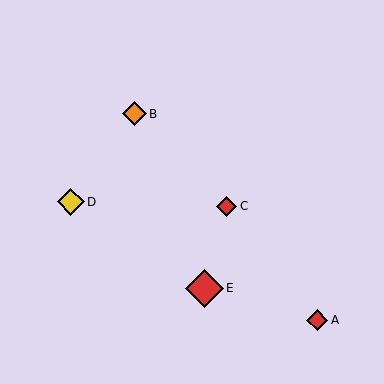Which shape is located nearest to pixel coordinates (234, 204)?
The red diamond (labeled C) at (227, 206) is nearest to that location.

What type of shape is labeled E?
Shape E is a red diamond.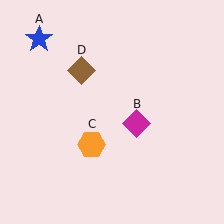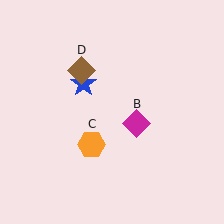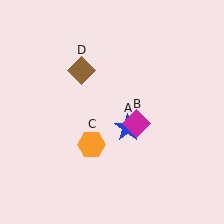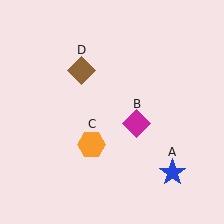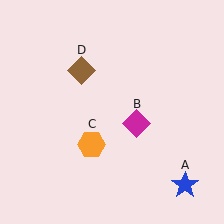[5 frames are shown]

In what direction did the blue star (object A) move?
The blue star (object A) moved down and to the right.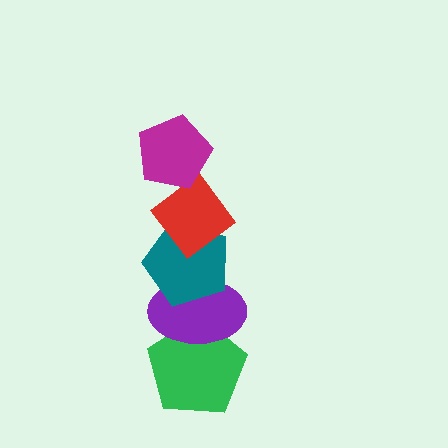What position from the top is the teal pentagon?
The teal pentagon is 3rd from the top.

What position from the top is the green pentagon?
The green pentagon is 5th from the top.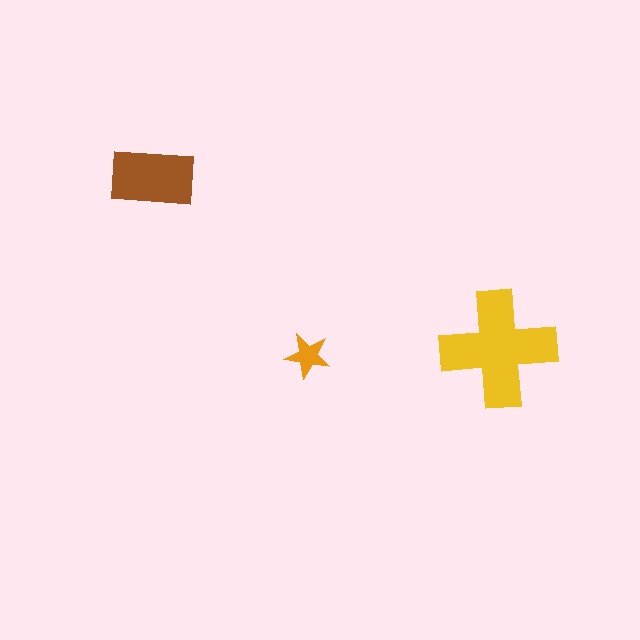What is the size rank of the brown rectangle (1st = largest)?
2nd.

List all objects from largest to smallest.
The yellow cross, the brown rectangle, the orange star.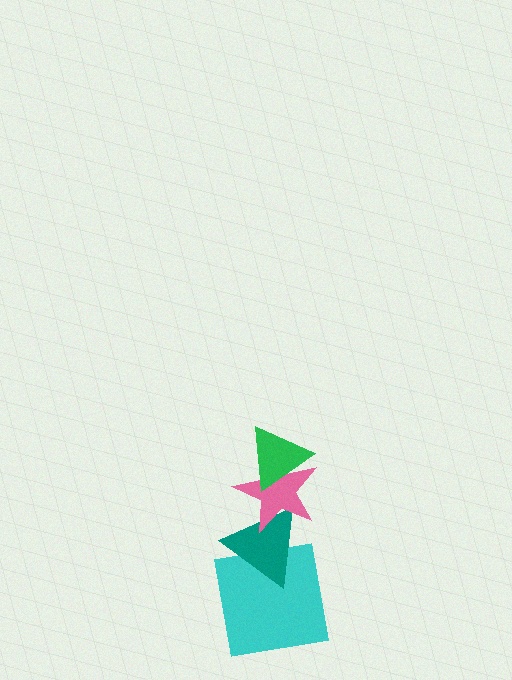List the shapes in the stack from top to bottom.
From top to bottom: the green triangle, the pink star, the teal triangle, the cyan square.